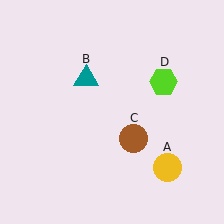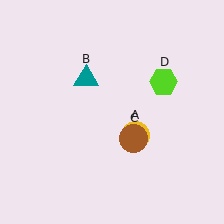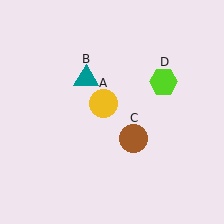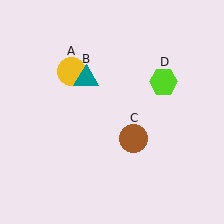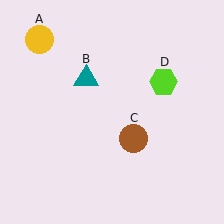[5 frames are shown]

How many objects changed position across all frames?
1 object changed position: yellow circle (object A).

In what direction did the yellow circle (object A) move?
The yellow circle (object A) moved up and to the left.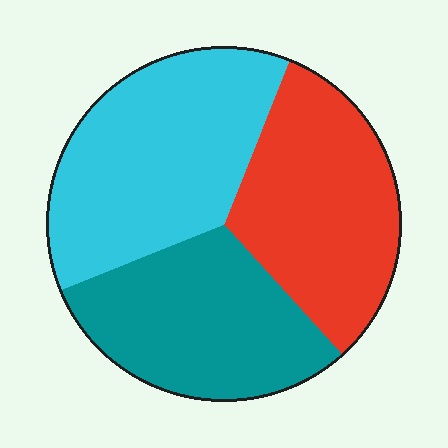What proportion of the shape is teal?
Teal covers around 30% of the shape.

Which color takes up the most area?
Cyan, at roughly 35%.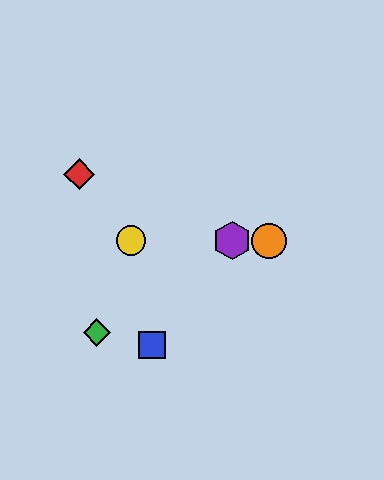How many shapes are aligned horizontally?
3 shapes (the yellow circle, the purple hexagon, the orange circle) are aligned horizontally.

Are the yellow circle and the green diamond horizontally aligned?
No, the yellow circle is at y≈241 and the green diamond is at y≈332.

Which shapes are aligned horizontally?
The yellow circle, the purple hexagon, the orange circle are aligned horizontally.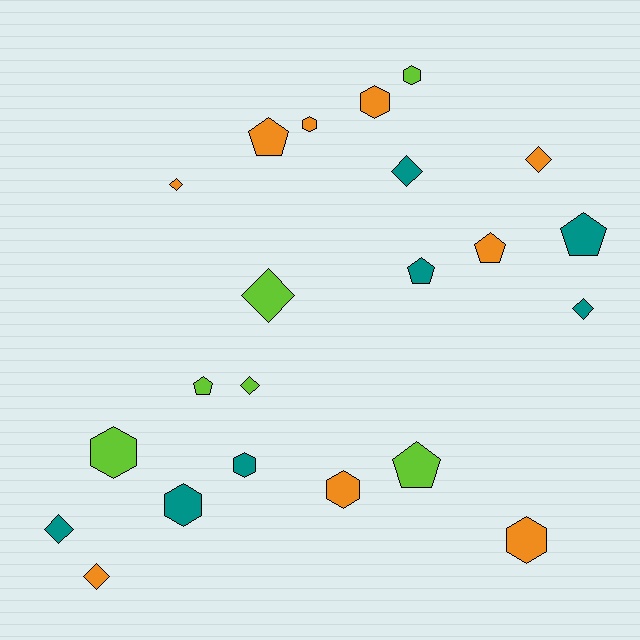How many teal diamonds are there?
There are 3 teal diamonds.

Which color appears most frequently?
Orange, with 9 objects.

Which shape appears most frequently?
Hexagon, with 8 objects.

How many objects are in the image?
There are 22 objects.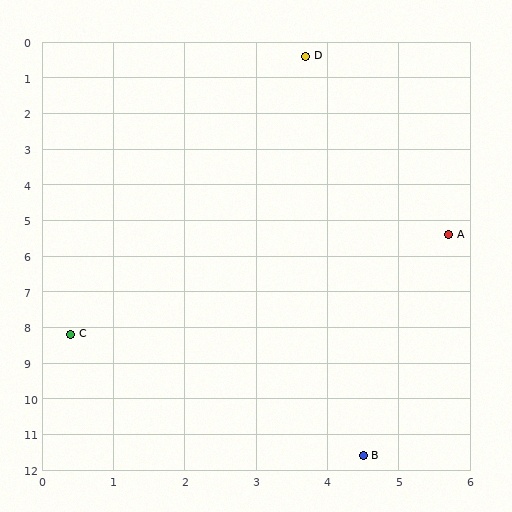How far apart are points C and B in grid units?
Points C and B are about 5.3 grid units apart.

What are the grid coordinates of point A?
Point A is at approximately (5.7, 5.4).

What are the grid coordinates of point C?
Point C is at approximately (0.4, 8.2).